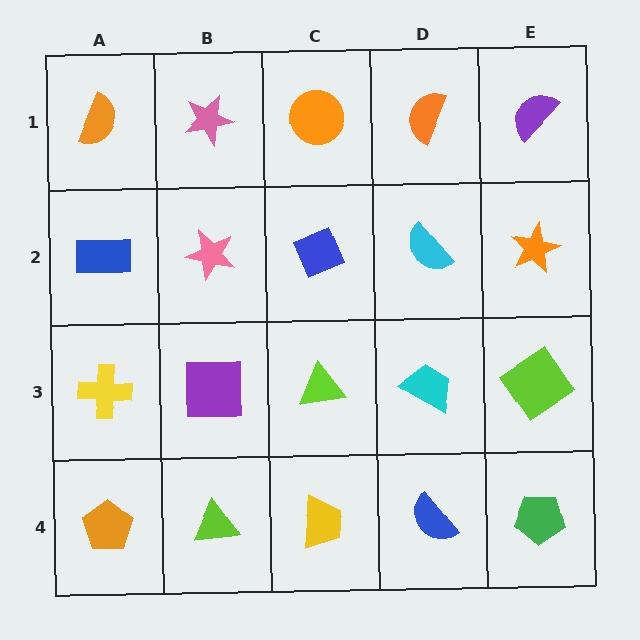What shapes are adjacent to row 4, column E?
A lime diamond (row 3, column E), a blue semicircle (row 4, column D).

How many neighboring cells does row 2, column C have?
4.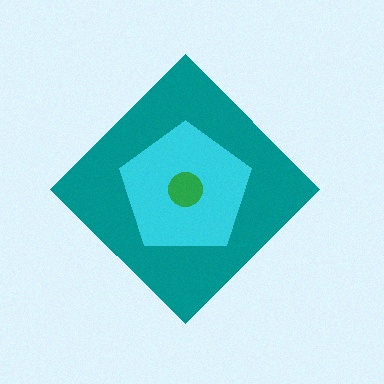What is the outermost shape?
The teal diamond.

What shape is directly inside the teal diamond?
The cyan pentagon.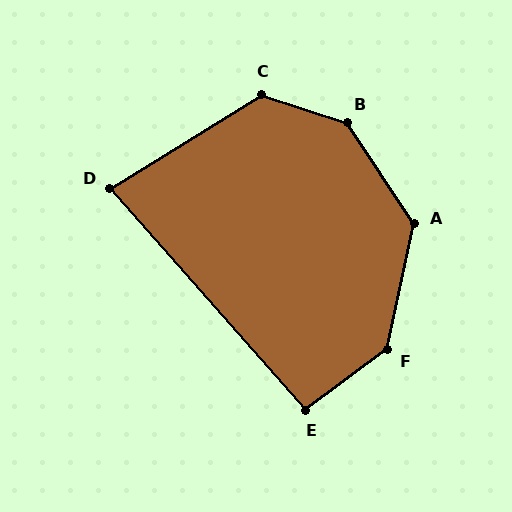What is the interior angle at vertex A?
Approximately 135 degrees (obtuse).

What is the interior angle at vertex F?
Approximately 138 degrees (obtuse).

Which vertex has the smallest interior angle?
D, at approximately 80 degrees.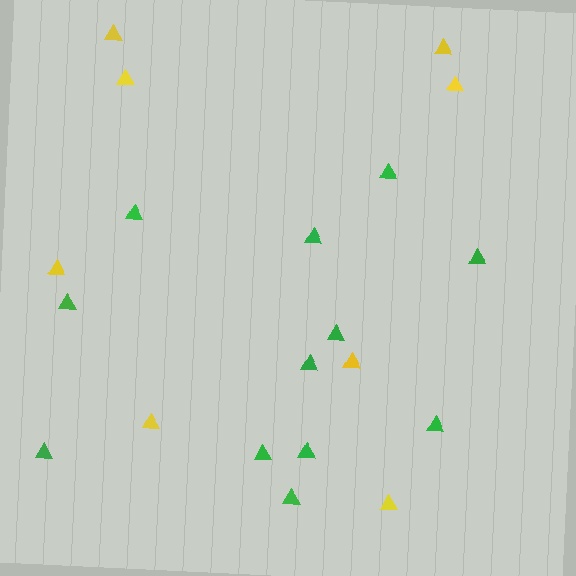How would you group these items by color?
There are 2 groups: one group of yellow triangles (8) and one group of green triangles (12).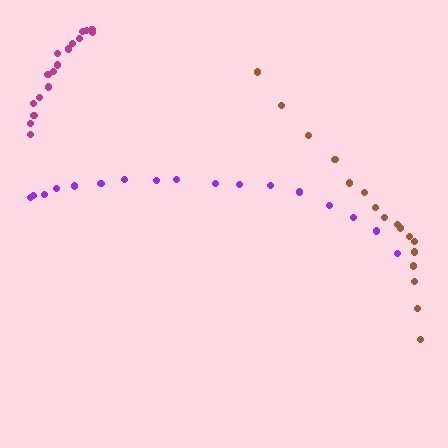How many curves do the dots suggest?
There are 3 distinct paths.